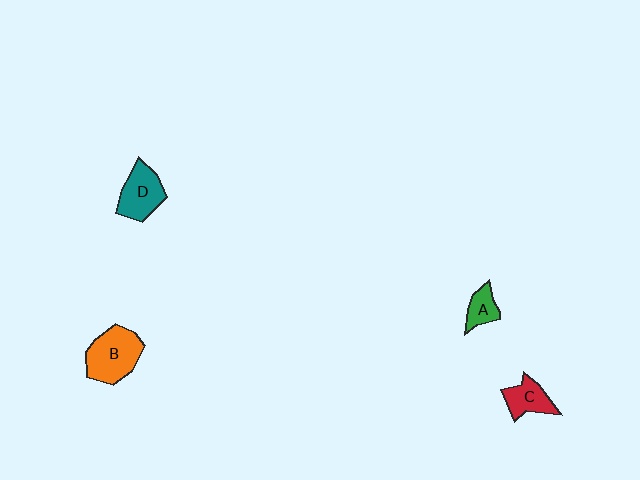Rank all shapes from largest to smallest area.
From largest to smallest: B (orange), D (teal), C (red), A (green).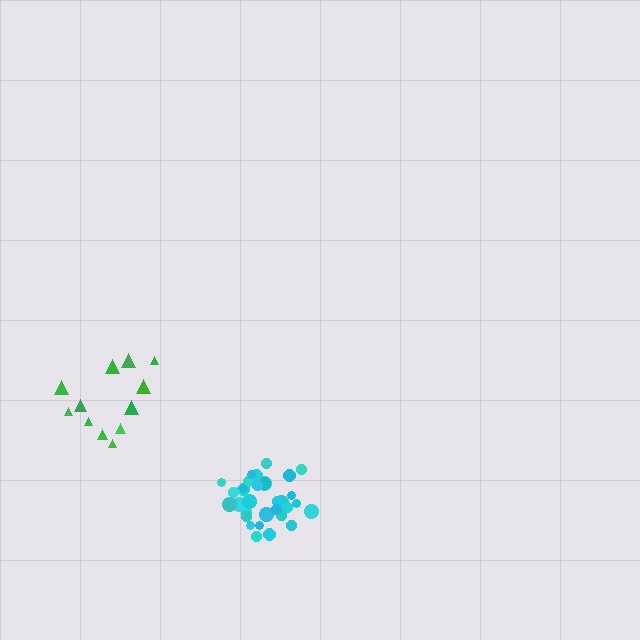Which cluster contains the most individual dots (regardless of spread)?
Cyan (32).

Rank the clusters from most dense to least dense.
cyan, green.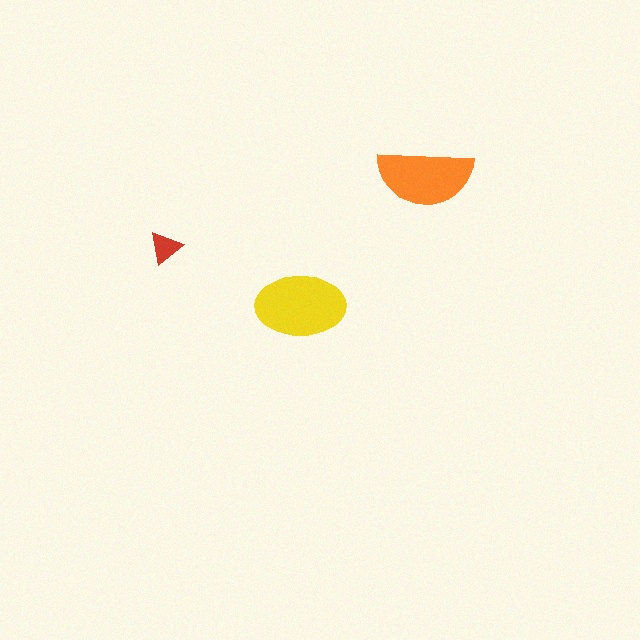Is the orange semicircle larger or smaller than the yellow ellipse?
Smaller.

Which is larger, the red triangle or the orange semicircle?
The orange semicircle.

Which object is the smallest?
The red triangle.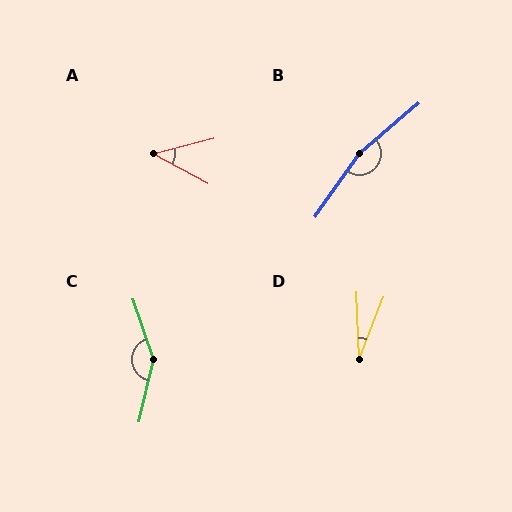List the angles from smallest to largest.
D (23°), A (43°), C (148°), B (165°).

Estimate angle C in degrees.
Approximately 148 degrees.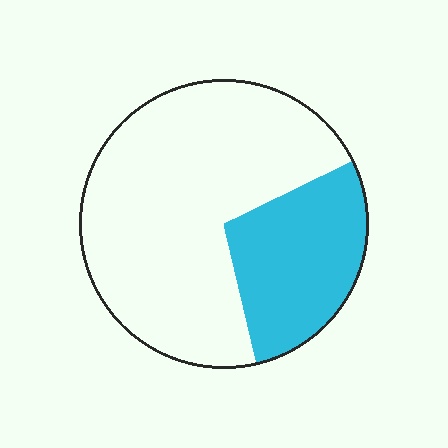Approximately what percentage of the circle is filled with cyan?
Approximately 30%.